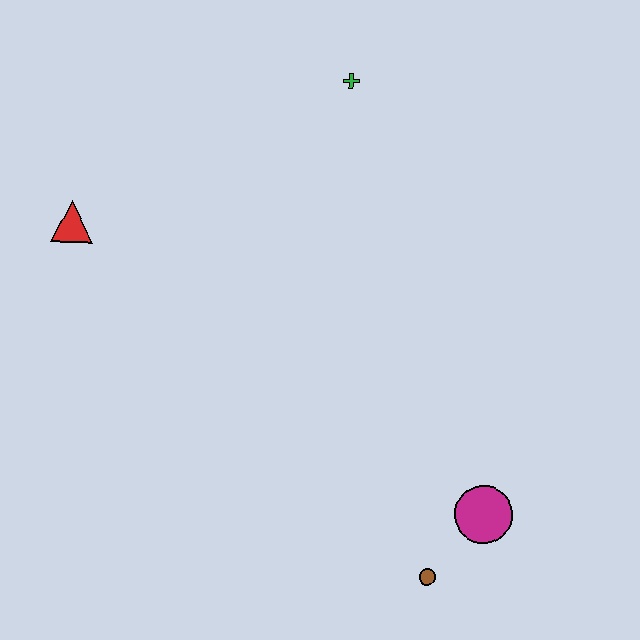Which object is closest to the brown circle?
The magenta circle is closest to the brown circle.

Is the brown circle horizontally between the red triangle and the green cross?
No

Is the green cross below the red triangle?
No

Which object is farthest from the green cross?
The brown circle is farthest from the green cross.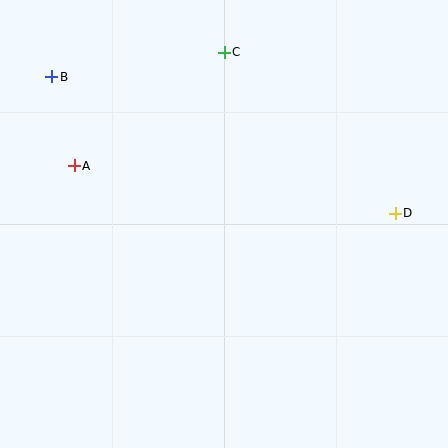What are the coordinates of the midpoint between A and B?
The midpoint between A and B is at (63, 121).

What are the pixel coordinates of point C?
Point C is at (224, 52).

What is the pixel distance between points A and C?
The distance between A and C is 188 pixels.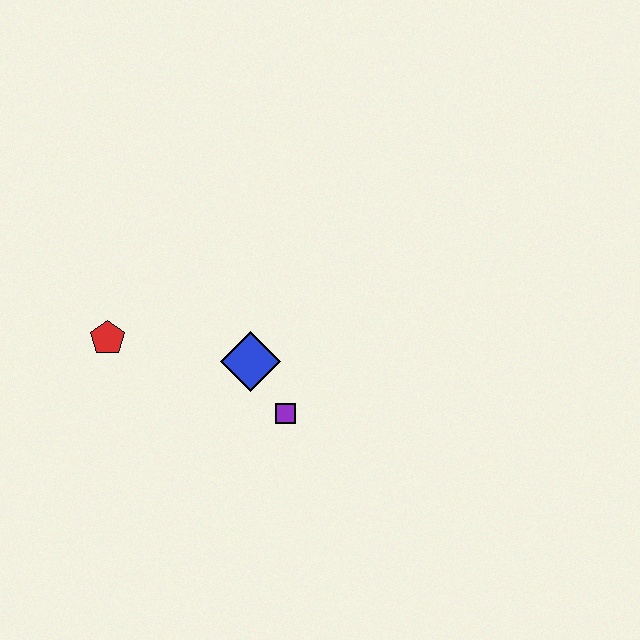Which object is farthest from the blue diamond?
The red pentagon is farthest from the blue diamond.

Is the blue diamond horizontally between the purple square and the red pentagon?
Yes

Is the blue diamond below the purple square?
No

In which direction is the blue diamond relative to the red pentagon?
The blue diamond is to the right of the red pentagon.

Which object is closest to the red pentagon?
The blue diamond is closest to the red pentagon.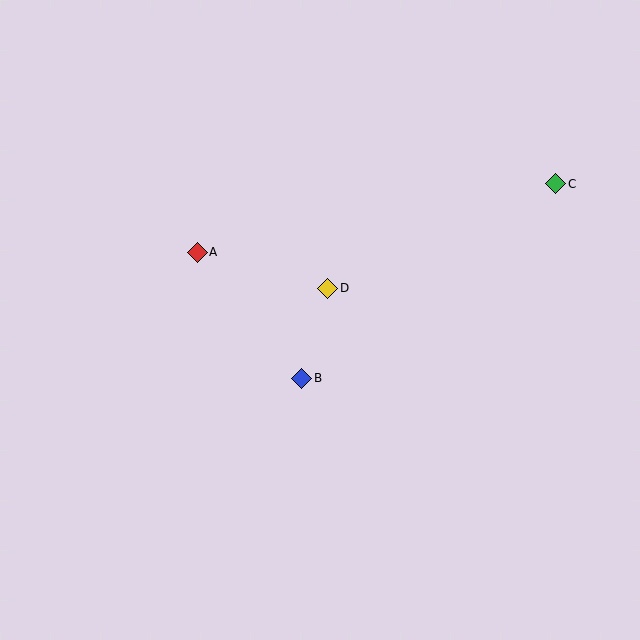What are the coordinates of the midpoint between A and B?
The midpoint between A and B is at (250, 315).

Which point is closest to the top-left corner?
Point A is closest to the top-left corner.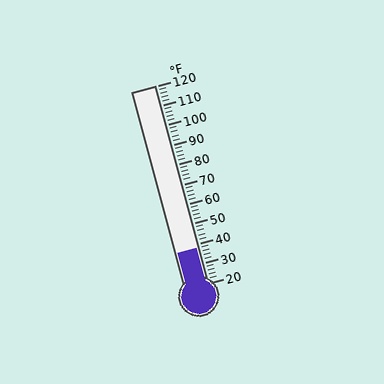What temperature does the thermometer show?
The thermometer shows approximately 38°F.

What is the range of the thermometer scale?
The thermometer scale ranges from 20°F to 120°F.